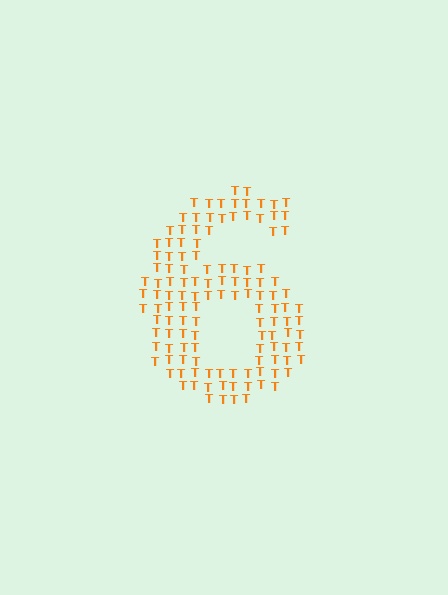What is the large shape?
The large shape is the digit 6.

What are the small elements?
The small elements are letter T's.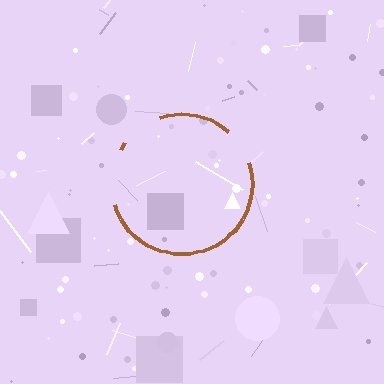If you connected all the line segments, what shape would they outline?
They would outline a circle.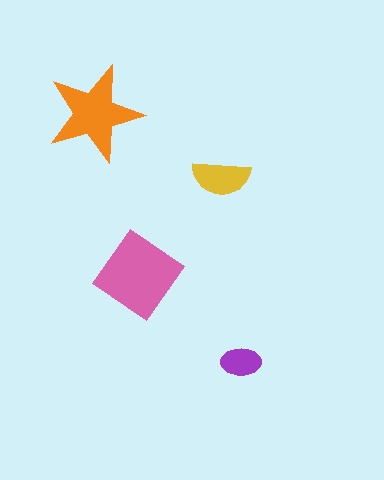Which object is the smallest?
The purple ellipse.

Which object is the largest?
The pink diamond.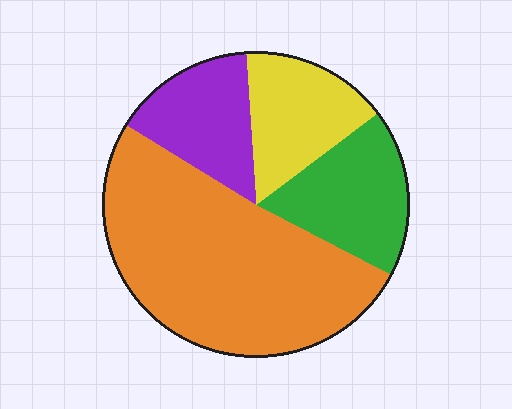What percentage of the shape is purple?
Purple covers 15% of the shape.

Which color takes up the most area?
Orange, at roughly 50%.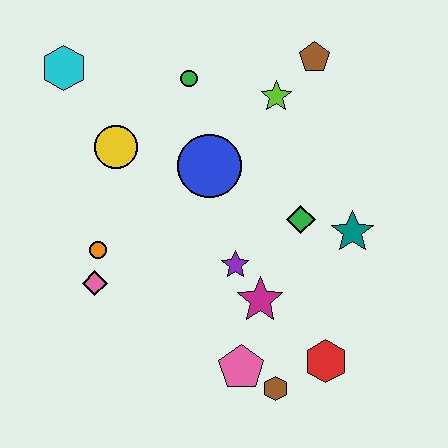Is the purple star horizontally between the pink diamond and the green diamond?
Yes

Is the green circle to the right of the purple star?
No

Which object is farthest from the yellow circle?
The red hexagon is farthest from the yellow circle.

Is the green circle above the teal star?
Yes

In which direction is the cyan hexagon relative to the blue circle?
The cyan hexagon is to the left of the blue circle.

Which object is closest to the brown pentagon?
The lime star is closest to the brown pentagon.